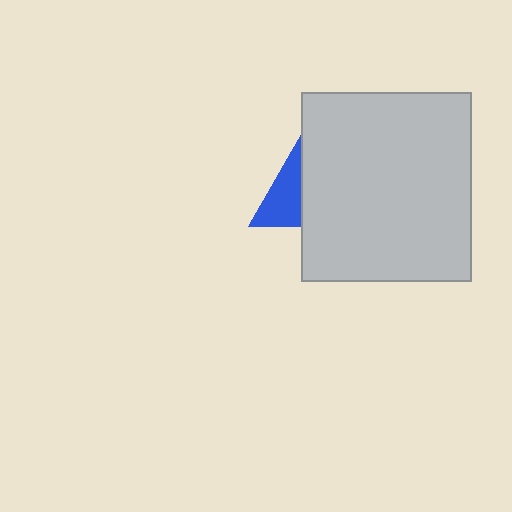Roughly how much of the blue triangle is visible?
A small part of it is visible (roughly 42%).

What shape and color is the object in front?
The object in front is a light gray rectangle.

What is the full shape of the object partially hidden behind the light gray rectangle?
The partially hidden object is a blue triangle.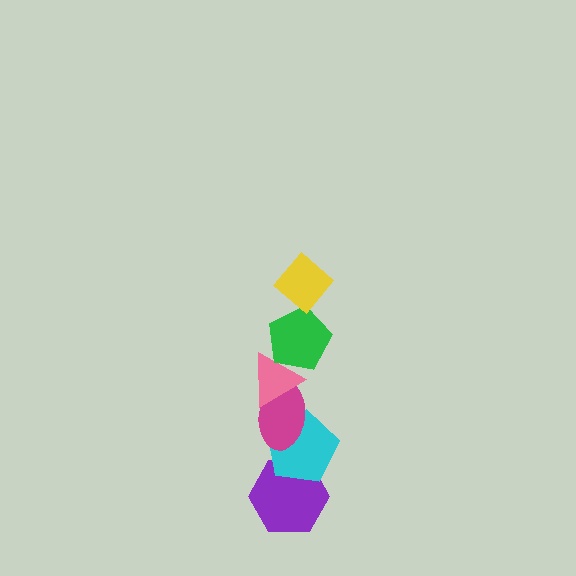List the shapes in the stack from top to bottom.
From top to bottom: the yellow diamond, the green pentagon, the pink triangle, the magenta ellipse, the cyan pentagon, the purple hexagon.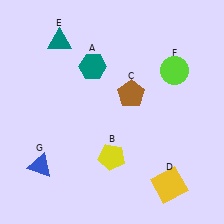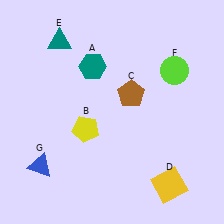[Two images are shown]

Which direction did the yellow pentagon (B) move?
The yellow pentagon (B) moved up.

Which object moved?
The yellow pentagon (B) moved up.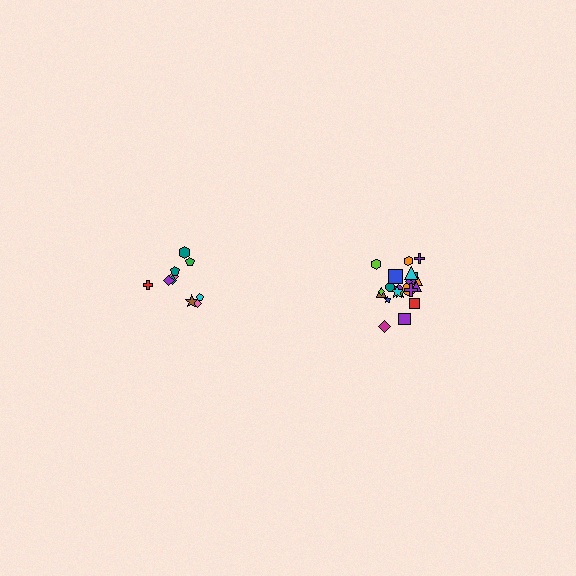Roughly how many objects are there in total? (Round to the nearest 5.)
Roughly 30 objects in total.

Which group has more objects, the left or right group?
The right group.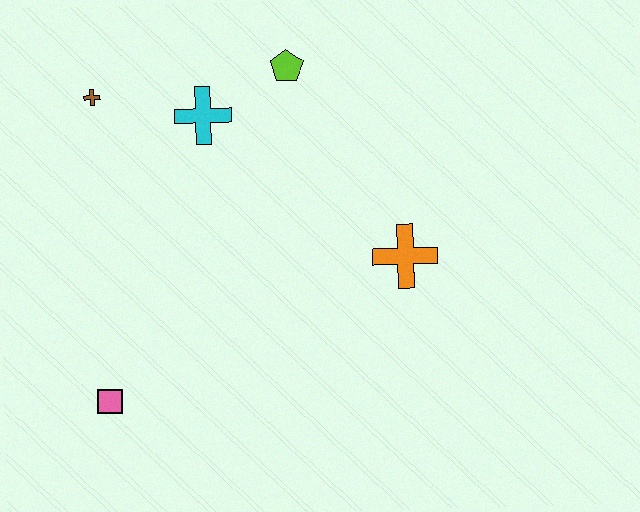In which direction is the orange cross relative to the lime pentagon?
The orange cross is below the lime pentagon.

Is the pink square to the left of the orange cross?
Yes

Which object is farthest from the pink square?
The lime pentagon is farthest from the pink square.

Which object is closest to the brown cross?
The cyan cross is closest to the brown cross.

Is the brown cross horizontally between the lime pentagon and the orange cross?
No